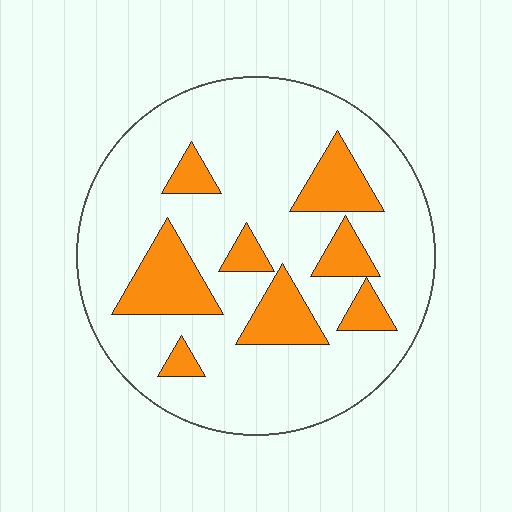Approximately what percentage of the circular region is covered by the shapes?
Approximately 20%.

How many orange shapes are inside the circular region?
8.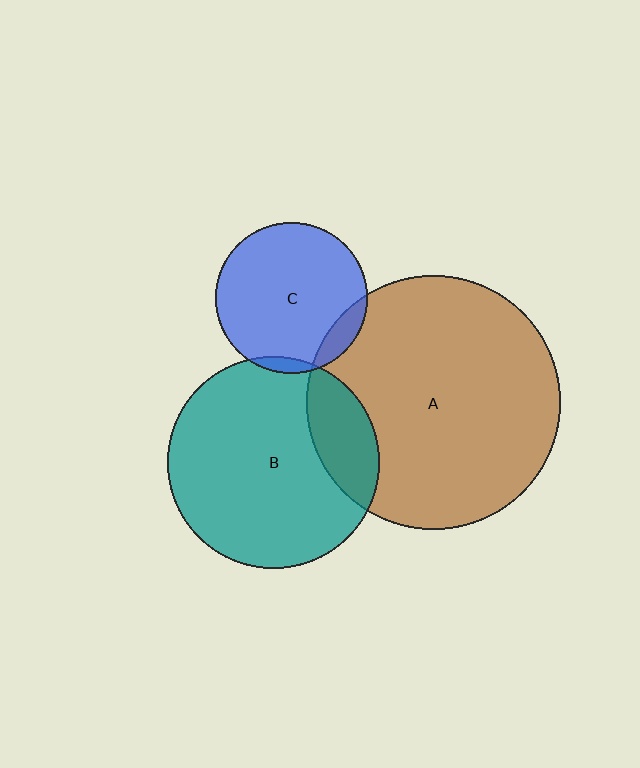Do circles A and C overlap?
Yes.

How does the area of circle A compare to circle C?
Approximately 2.8 times.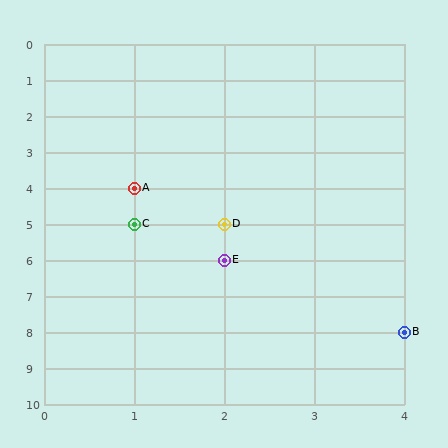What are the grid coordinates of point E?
Point E is at grid coordinates (2, 6).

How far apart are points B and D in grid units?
Points B and D are 2 columns and 3 rows apart (about 3.6 grid units diagonally).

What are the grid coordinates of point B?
Point B is at grid coordinates (4, 8).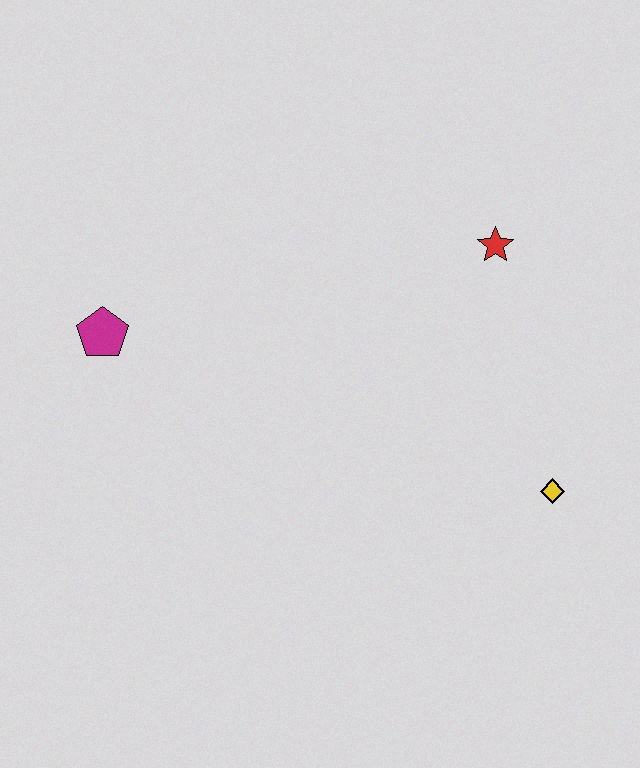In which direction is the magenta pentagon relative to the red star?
The magenta pentagon is to the left of the red star.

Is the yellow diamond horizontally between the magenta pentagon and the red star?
No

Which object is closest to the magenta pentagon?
The red star is closest to the magenta pentagon.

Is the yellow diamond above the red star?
No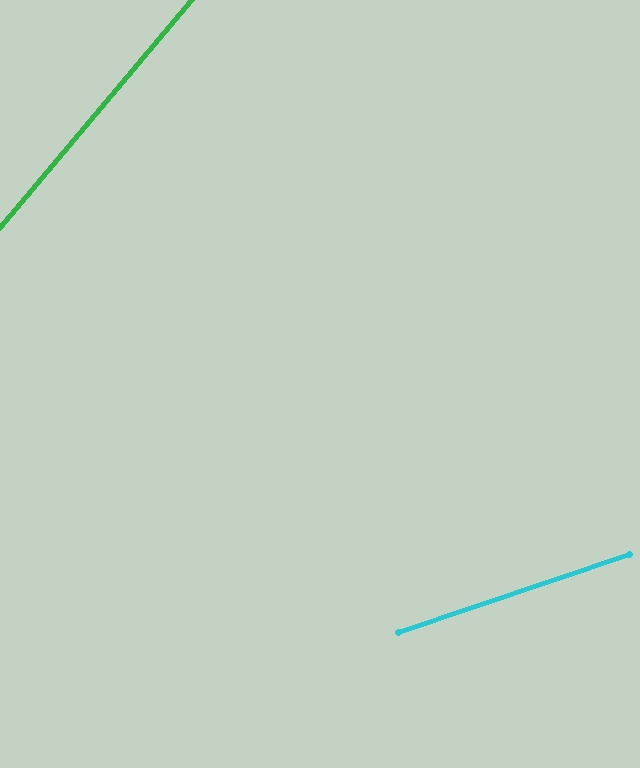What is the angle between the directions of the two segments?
Approximately 31 degrees.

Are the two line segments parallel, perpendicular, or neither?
Neither parallel nor perpendicular — they differ by about 31°.